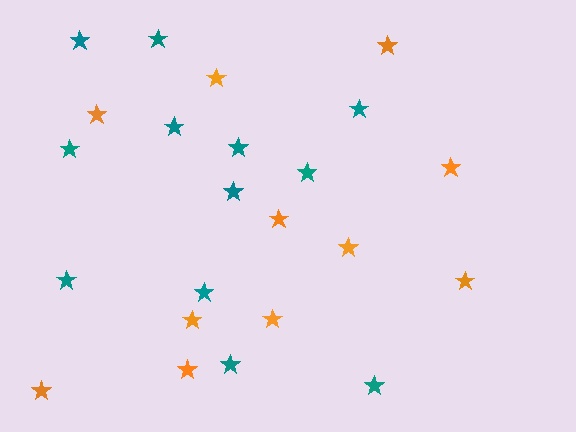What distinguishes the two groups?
There are 2 groups: one group of orange stars (11) and one group of teal stars (12).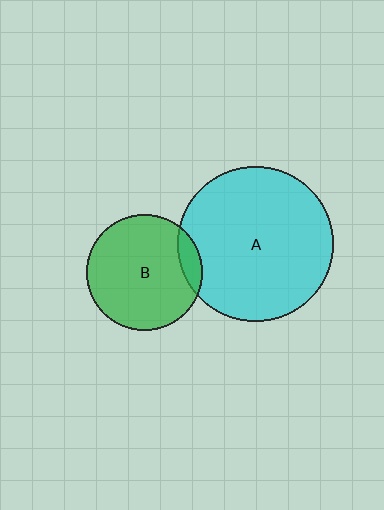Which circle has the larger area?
Circle A (cyan).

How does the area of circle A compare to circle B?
Approximately 1.8 times.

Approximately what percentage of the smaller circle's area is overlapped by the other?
Approximately 10%.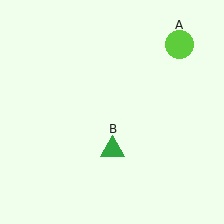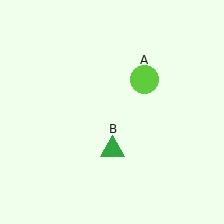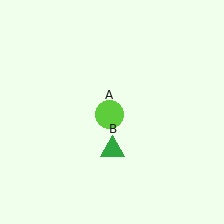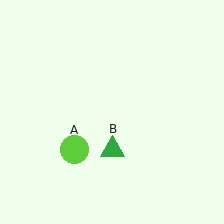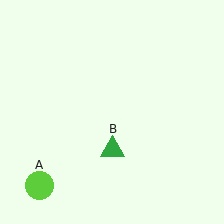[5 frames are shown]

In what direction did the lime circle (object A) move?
The lime circle (object A) moved down and to the left.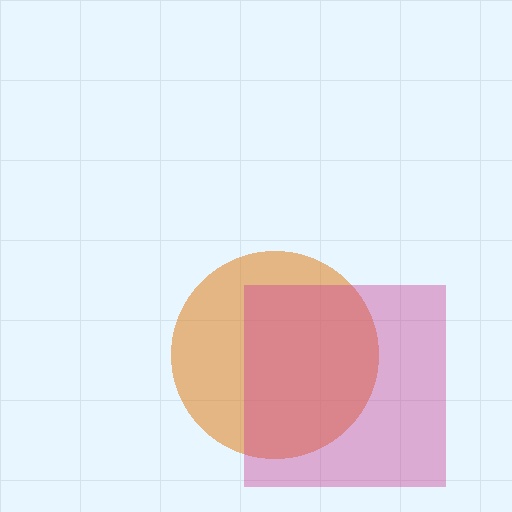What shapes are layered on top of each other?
The layered shapes are: an orange circle, a magenta square.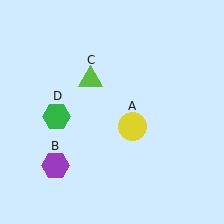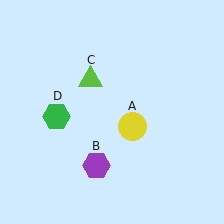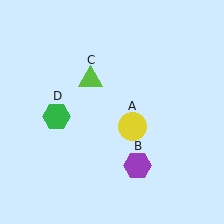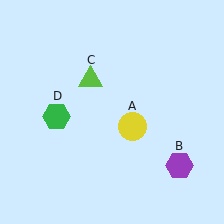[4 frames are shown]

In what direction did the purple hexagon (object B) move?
The purple hexagon (object B) moved right.